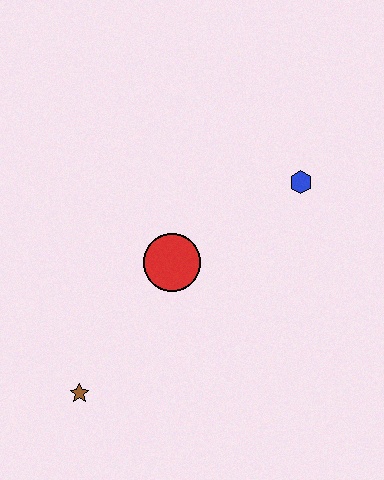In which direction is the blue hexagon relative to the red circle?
The blue hexagon is to the right of the red circle.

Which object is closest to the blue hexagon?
The red circle is closest to the blue hexagon.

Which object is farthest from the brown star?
The blue hexagon is farthest from the brown star.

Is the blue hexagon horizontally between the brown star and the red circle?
No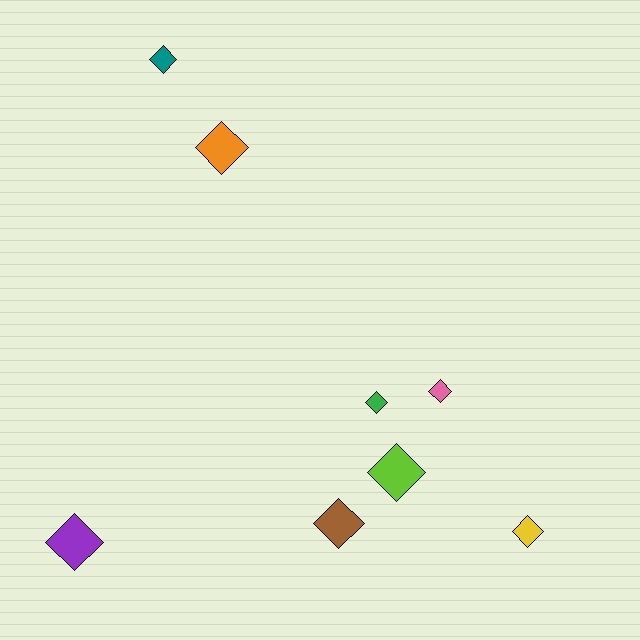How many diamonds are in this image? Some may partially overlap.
There are 8 diamonds.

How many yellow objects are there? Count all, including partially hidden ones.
There is 1 yellow object.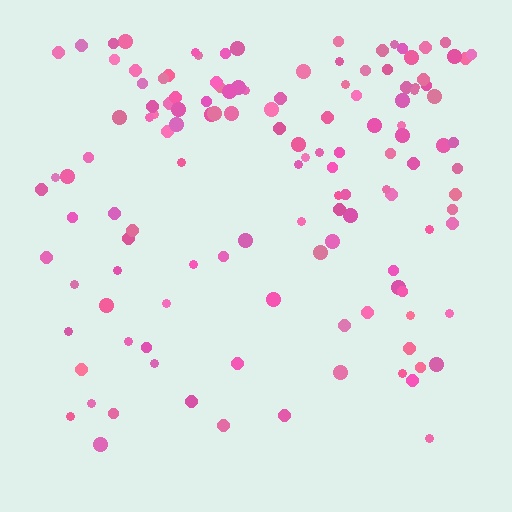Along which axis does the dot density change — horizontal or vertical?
Vertical.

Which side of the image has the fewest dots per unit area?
The bottom.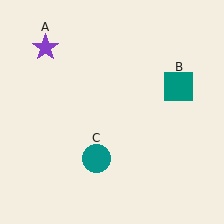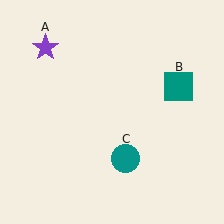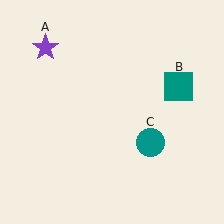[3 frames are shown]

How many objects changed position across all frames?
1 object changed position: teal circle (object C).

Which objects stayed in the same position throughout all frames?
Purple star (object A) and teal square (object B) remained stationary.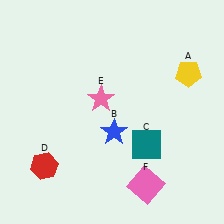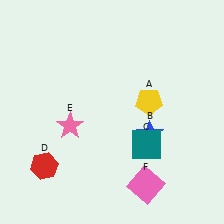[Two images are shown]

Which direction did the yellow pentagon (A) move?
The yellow pentagon (A) moved left.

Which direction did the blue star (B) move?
The blue star (B) moved right.